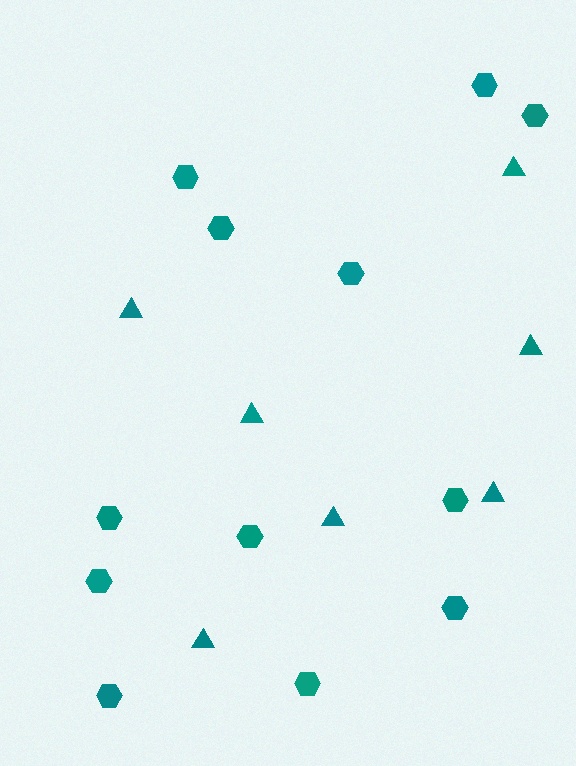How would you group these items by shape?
There are 2 groups: one group of triangles (7) and one group of hexagons (12).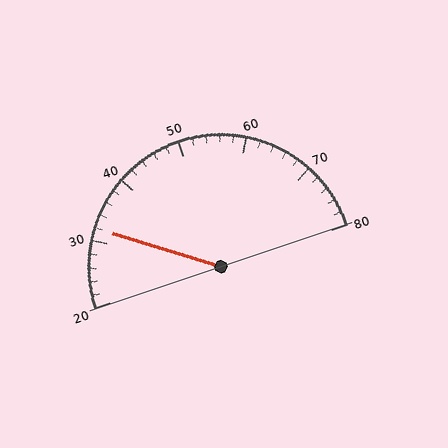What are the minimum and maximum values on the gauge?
The gauge ranges from 20 to 80.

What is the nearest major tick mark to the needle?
The nearest major tick mark is 30.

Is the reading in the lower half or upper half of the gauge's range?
The reading is in the lower half of the range (20 to 80).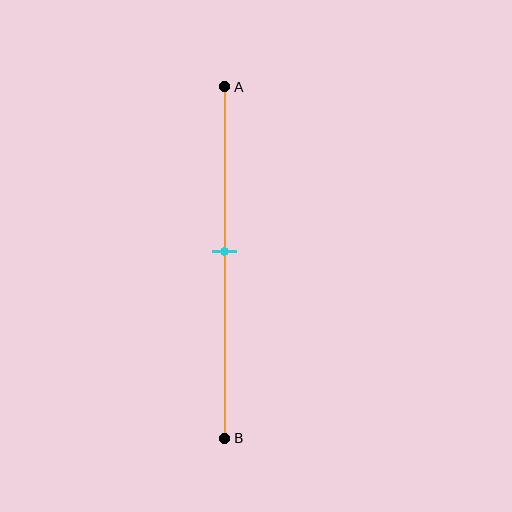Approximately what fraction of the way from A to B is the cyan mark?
The cyan mark is approximately 45% of the way from A to B.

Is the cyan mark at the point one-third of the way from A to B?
No, the mark is at about 45% from A, not at the 33% one-third point.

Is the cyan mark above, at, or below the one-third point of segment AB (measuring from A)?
The cyan mark is below the one-third point of segment AB.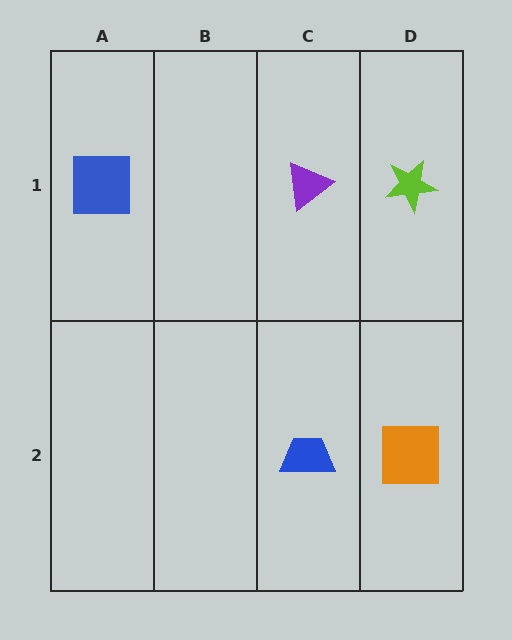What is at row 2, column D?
An orange square.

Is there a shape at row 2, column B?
No, that cell is empty.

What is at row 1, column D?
A lime star.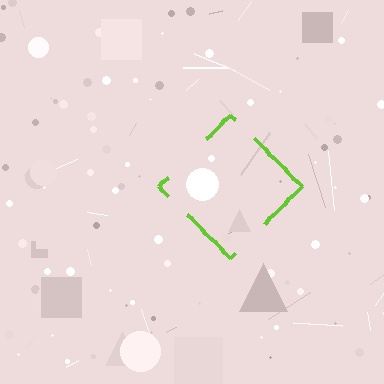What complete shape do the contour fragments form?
The contour fragments form a diamond.